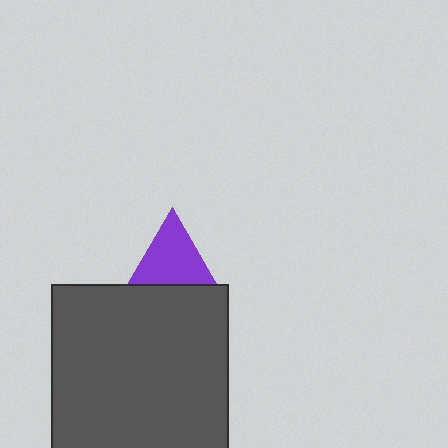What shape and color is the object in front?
The object in front is a dark gray square.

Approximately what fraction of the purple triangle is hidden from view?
Roughly 34% of the purple triangle is hidden behind the dark gray square.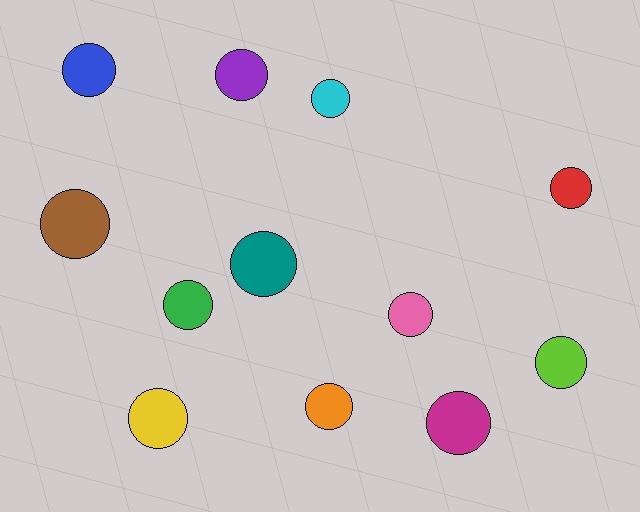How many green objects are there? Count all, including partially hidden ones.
There is 1 green object.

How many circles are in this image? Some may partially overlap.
There are 12 circles.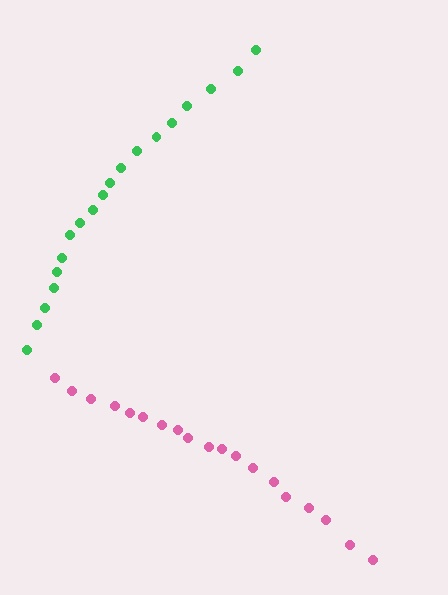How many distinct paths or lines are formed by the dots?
There are 2 distinct paths.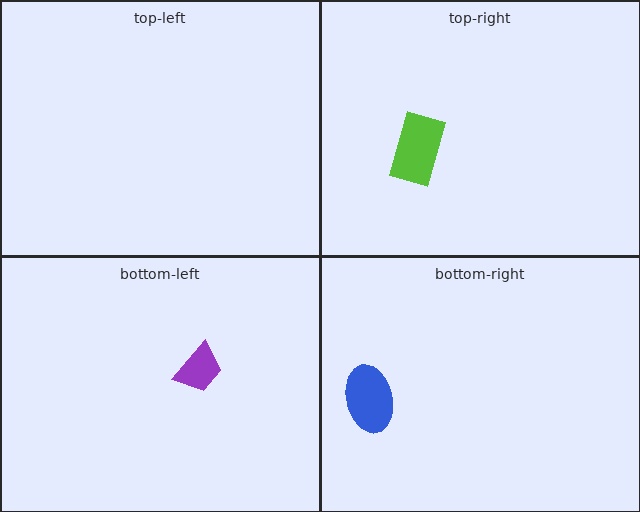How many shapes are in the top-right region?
1.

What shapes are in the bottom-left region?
The purple trapezoid.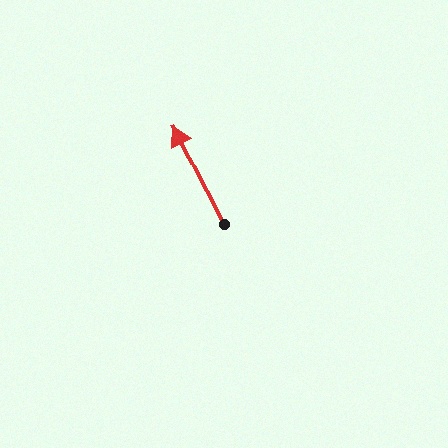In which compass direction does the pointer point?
Northwest.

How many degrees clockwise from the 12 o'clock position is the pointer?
Approximately 333 degrees.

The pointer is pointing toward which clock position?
Roughly 11 o'clock.